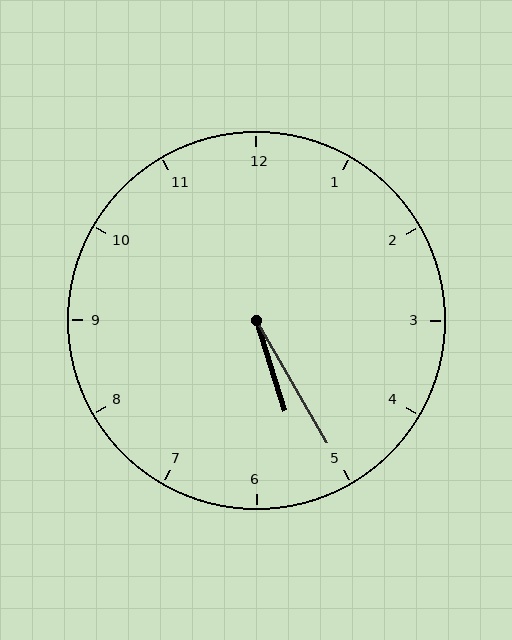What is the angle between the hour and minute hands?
Approximately 12 degrees.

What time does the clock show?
5:25.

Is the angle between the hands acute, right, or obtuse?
It is acute.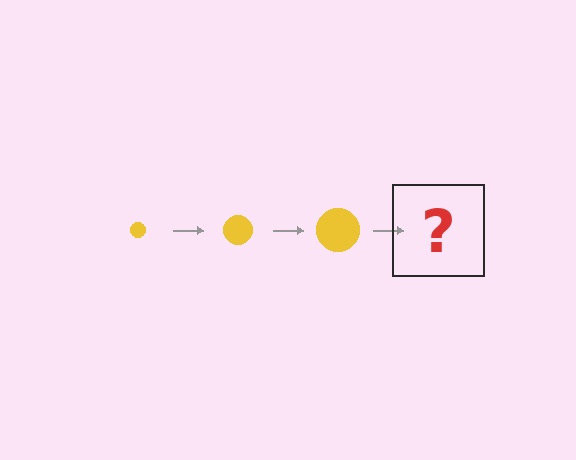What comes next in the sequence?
The next element should be a yellow circle, larger than the previous one.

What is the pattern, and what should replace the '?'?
The pattern is that the circle gets progressively larger each step. The '?' should be a yellow circle, larger than the previous one.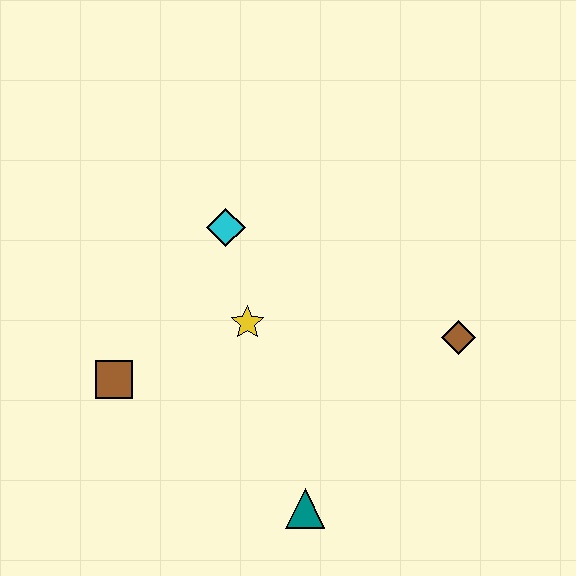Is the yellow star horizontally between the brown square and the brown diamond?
Yes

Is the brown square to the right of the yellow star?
No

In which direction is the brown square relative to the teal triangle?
The brown square is to the left of the teal triangle.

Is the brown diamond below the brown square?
No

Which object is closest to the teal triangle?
The yellow star is closest to the teal triangle.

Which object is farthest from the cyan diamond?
The teal triangle is farthest from the cyan diamond.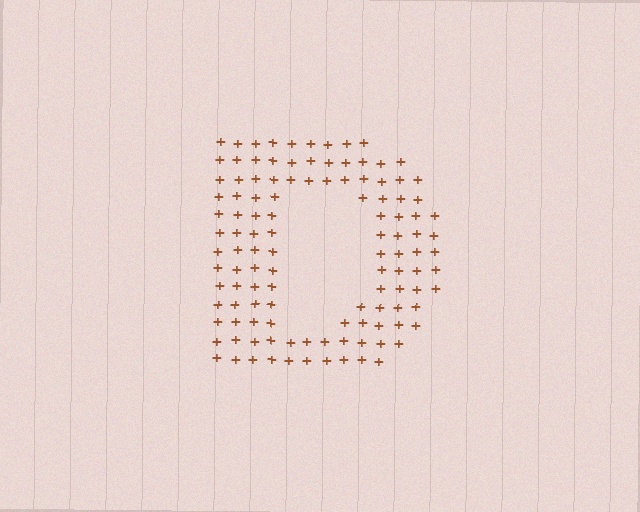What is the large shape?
The large shape is the letter D.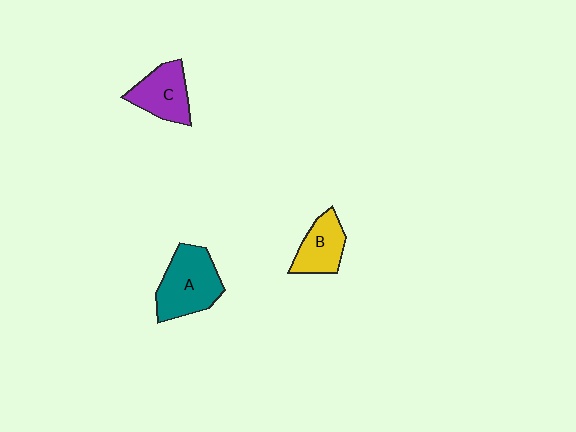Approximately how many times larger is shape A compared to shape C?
Approximately 1.4 times.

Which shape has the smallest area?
Shape B (yellow).